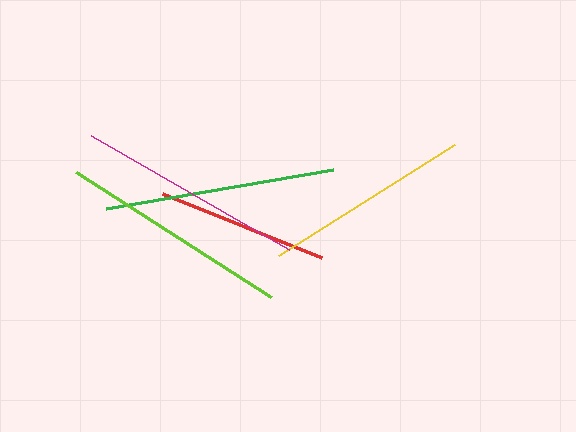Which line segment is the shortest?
The red line is the shortest at approximately 172 pixels.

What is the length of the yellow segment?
The yellow segment is approximately 207 pixels long.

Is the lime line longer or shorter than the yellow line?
The lime line is longer than the yellow line.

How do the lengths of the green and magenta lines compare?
The green and magenta lines are approximately the same length.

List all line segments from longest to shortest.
From longest to shortest: lime, green, magenta, yellow, red.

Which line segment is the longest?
The lime line is the longest at approximately 232 pixels.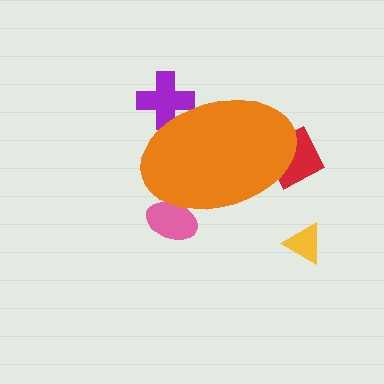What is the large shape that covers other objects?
An orange ellipse.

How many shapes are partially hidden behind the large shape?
3 shapes are partially hidden.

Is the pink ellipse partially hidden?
Yes, the pink ellipse is partially hidden behind the orange ellipse.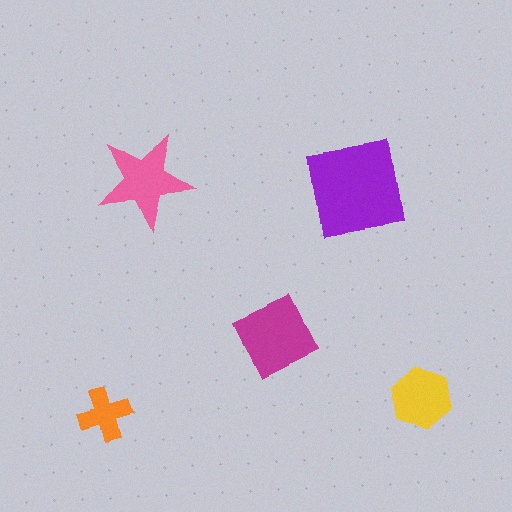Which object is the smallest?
The orange cross.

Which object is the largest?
The purple square.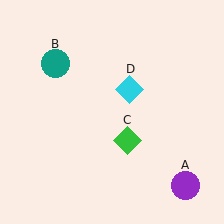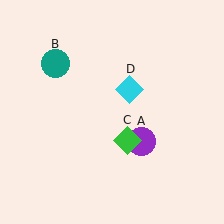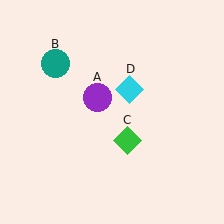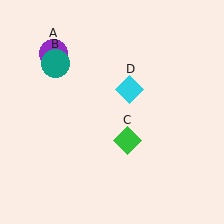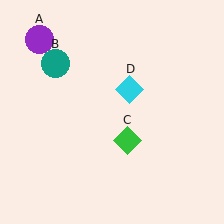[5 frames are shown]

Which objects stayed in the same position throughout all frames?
Teal circle (object B) and green diamond (object C) and cyan diamond (object D) remained stationary.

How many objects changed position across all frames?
1 object changed position: purple circle (object A).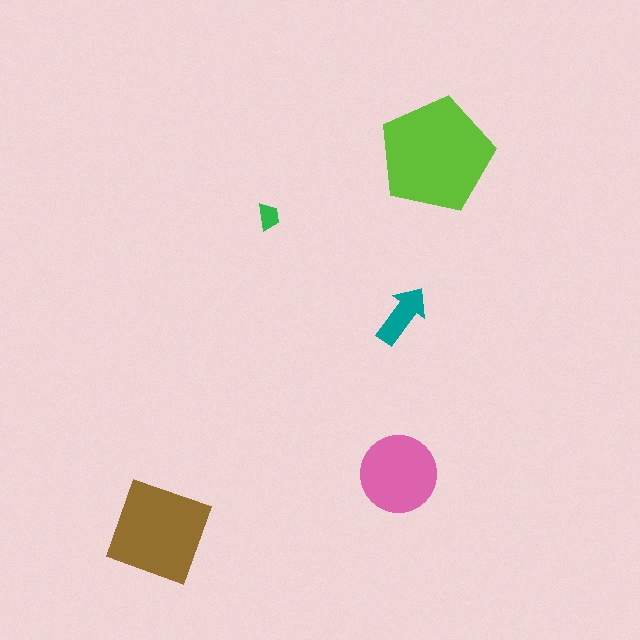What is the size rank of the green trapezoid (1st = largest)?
5th.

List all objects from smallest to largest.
The green trapezoid, the teal arrow, the pink circle, the brown diamond, the lime pentagon.